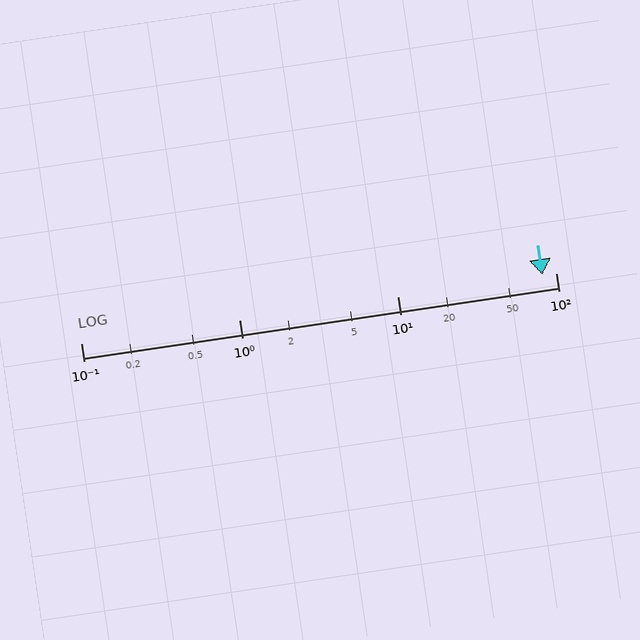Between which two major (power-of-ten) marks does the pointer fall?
The pointer is between 10 and 100.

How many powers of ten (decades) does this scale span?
The scale spans 3 decades, from 0.1 to 100.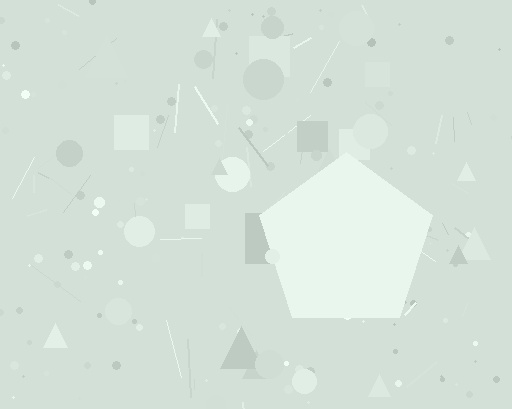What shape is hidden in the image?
A pentagon is hidden in the image.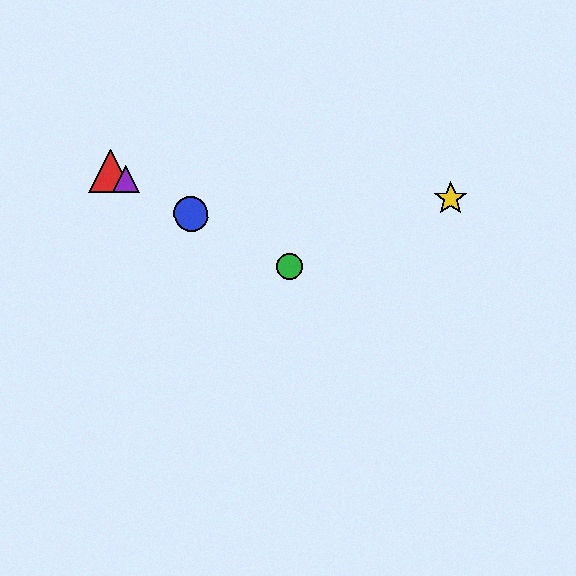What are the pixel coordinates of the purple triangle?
The purple triangle is at (126, 179).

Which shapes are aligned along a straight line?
The red triangle, the blue circle, the green circle, the purple triangle are aligned along a straight line.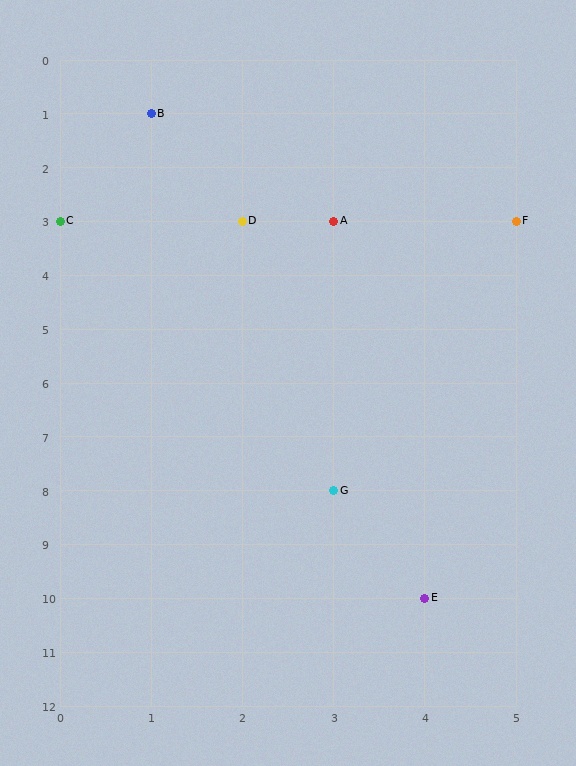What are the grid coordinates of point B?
Point B is at grid coordinates (1, 1).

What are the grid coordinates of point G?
Point G is at grid coordinates (3, 8).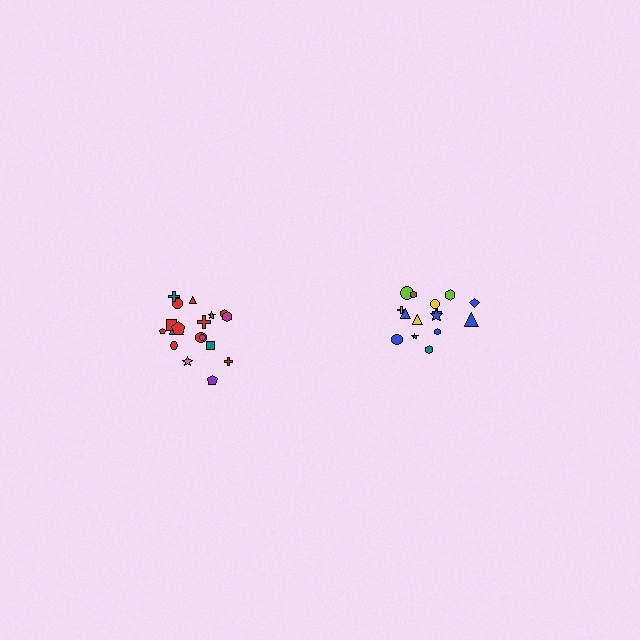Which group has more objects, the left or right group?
The left group.